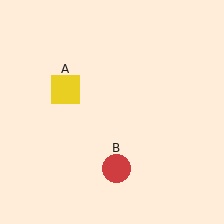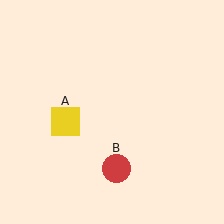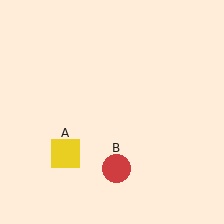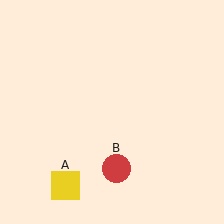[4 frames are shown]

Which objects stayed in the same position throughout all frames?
Red circle (object B) remained stationary.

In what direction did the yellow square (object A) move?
The yellow square (object A) moved down.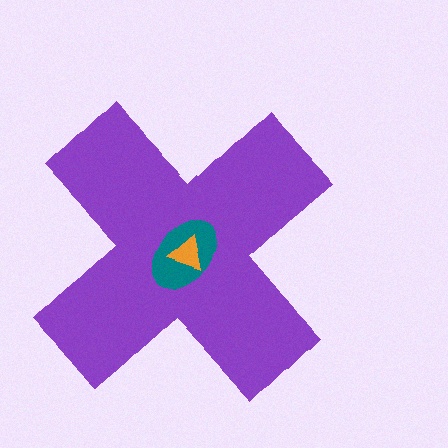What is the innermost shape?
The orange triangle.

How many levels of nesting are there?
3.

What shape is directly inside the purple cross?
The teal ellipse.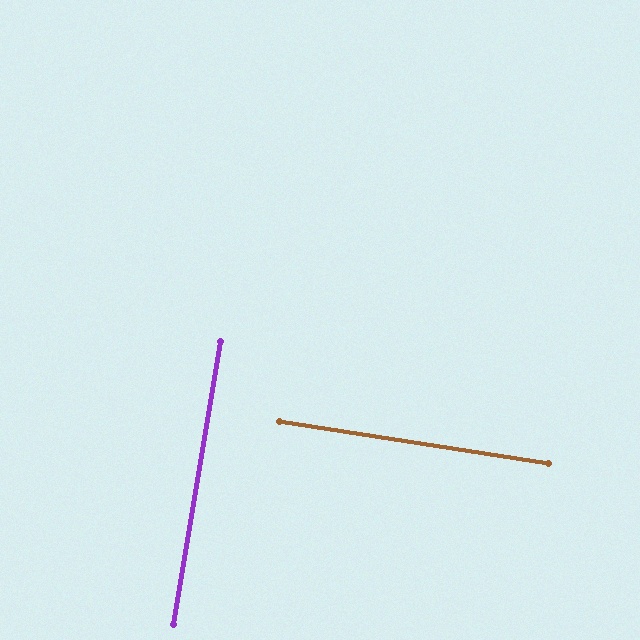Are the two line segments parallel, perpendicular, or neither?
Perpendicular — they meet at approximately 90°.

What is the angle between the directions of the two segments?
Approximately 90 degrees.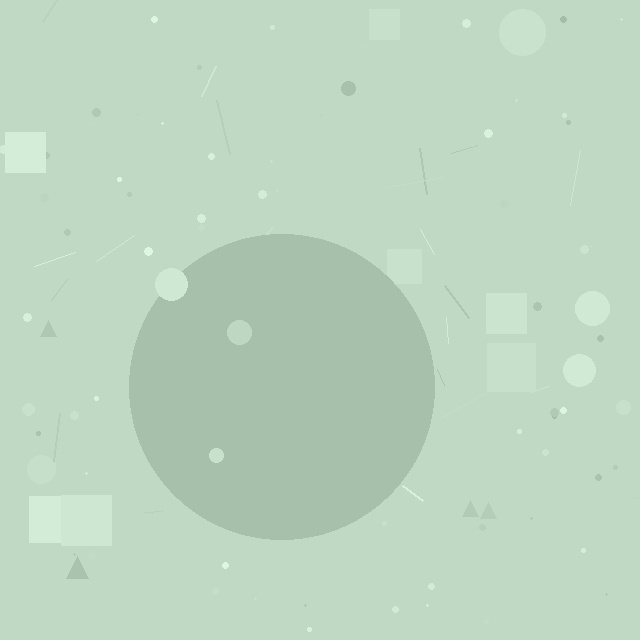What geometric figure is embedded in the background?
A circle is embedded in the background.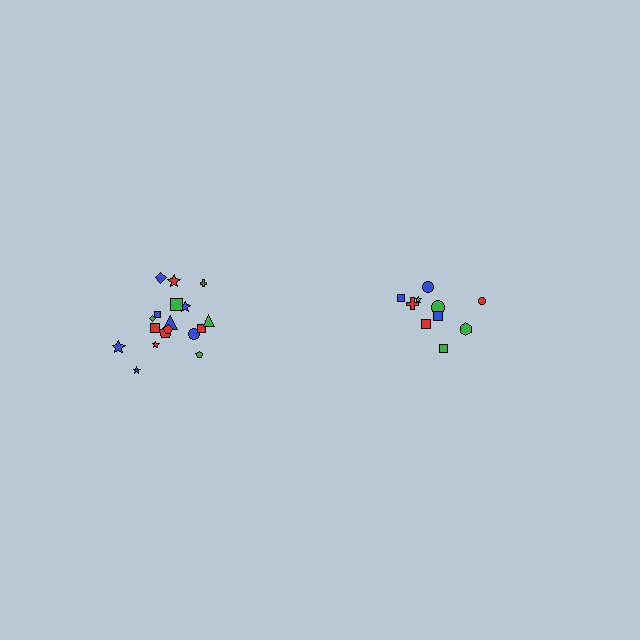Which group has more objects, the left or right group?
The left group.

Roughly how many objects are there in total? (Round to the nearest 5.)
Roughly 30 objects in total.